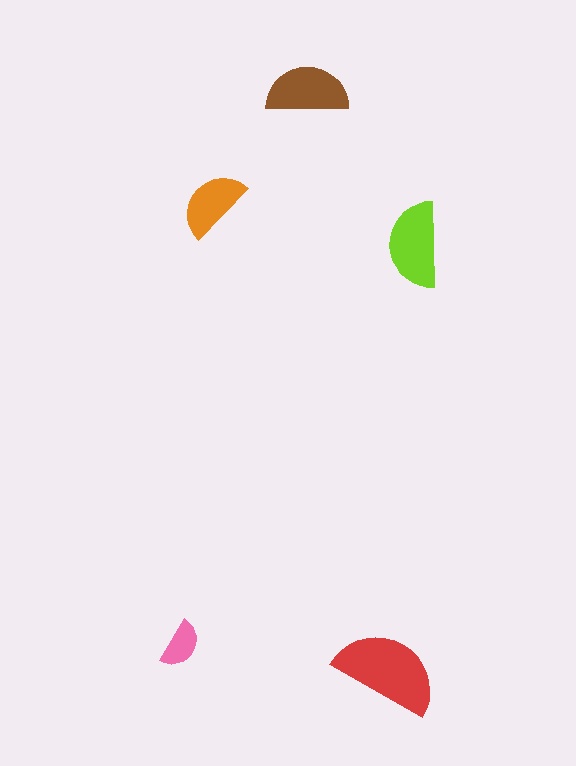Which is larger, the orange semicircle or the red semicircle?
The red one.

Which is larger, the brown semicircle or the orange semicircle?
The brown one.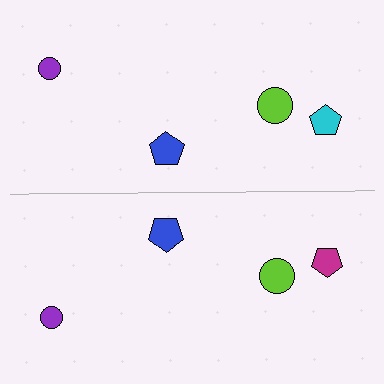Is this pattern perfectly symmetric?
No, the pattern is not perfectly symmetric. The magenta pentagon on the bottom side breaks the symmetry — its mirror counterpart is cyan.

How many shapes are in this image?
There are 8 shapes in this image.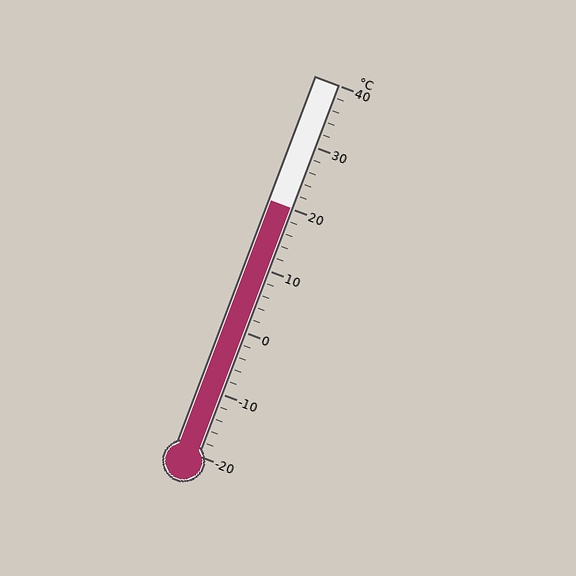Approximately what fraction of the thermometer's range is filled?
The thermometer is filled to approximately 65% of its range.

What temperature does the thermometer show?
The thermometer shows approximately 20°C.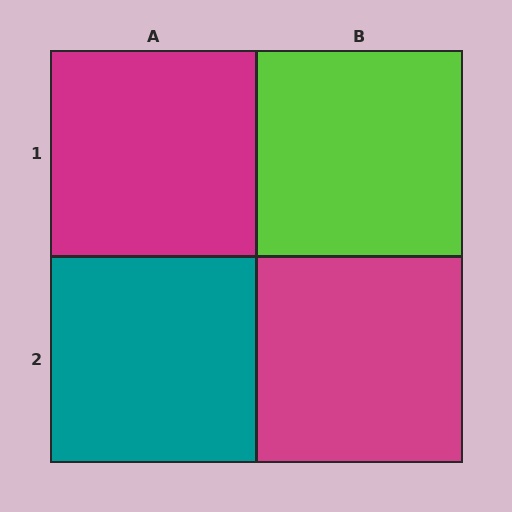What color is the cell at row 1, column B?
Lime.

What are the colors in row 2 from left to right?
Teal, magenta.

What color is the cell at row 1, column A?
Magenta.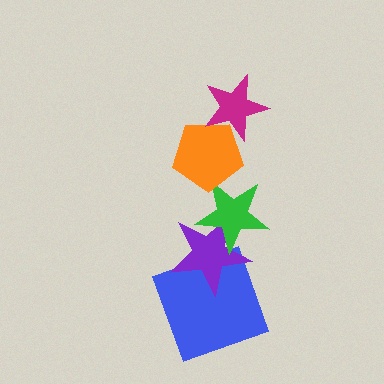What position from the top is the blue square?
The blue square is 5th from the top.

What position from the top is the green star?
The green star is 3rd from the top.